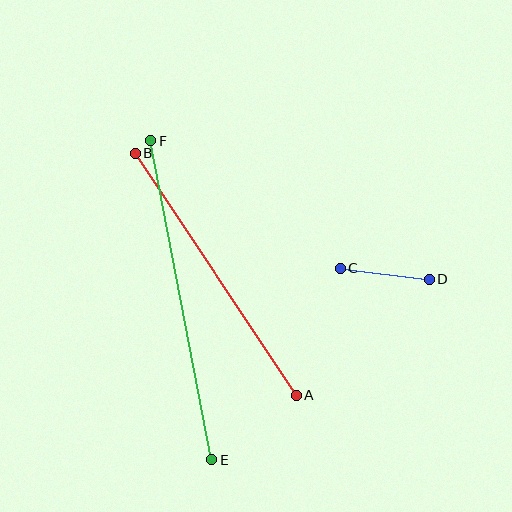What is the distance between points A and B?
The distance is approximately 291 pixels.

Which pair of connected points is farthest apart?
Points E and F are farthest apart.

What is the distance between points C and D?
The distance is approximately 90 pixels.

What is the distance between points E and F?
The distance is approximately 325 pixels.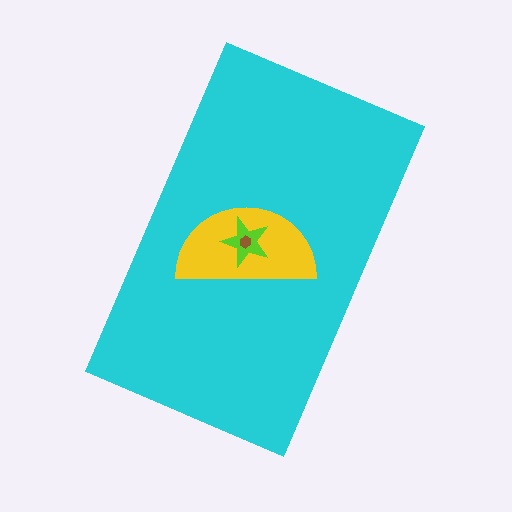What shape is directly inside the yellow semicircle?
The lime star.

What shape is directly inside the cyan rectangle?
The yellow semicircle.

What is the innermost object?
The brown hexagon.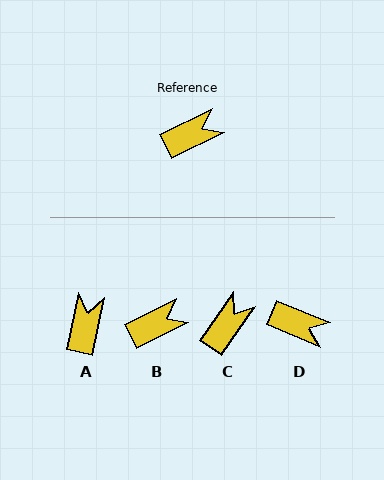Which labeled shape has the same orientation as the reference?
B.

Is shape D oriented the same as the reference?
No, it is off by about 49 degrees.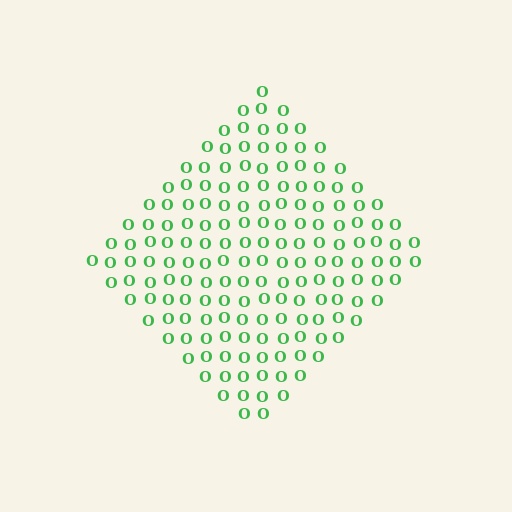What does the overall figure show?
The overall figure shows a diamond.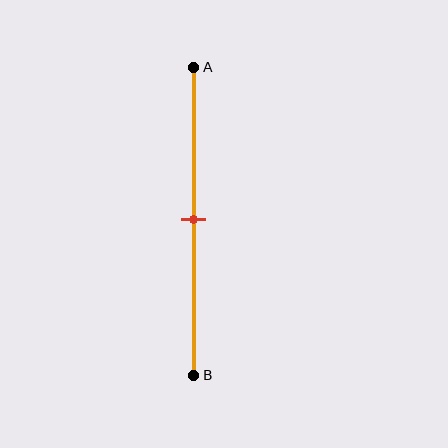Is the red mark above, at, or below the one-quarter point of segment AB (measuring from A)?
The red mark is below the one-quarter point of segment AB.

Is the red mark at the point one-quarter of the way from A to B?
No, the mark is at about 50% from A, not at the 25% one-quarter point.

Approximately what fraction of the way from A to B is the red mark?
The red mark is approximately 50% of the way from A to B.